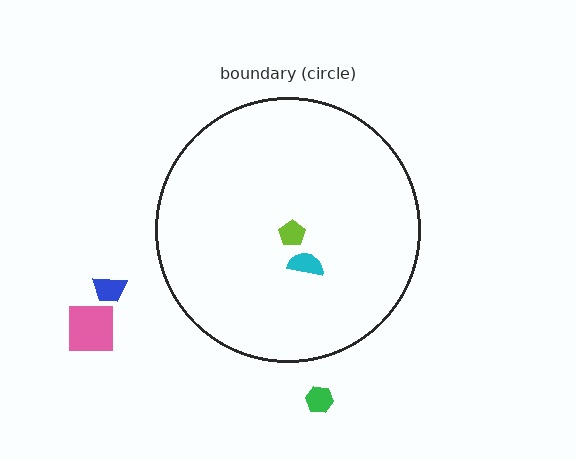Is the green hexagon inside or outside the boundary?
Outside.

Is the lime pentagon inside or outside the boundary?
Inside.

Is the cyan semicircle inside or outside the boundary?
Inside.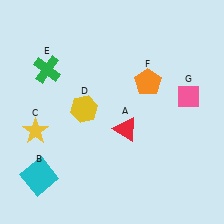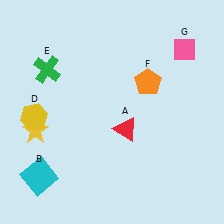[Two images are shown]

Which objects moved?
The objects that moved are: the yellow hexagon (D), the pink diamond (G).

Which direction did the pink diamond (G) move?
The pink diamond (G) moved up.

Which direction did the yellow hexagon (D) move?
The yellow hexagon (D) moved left.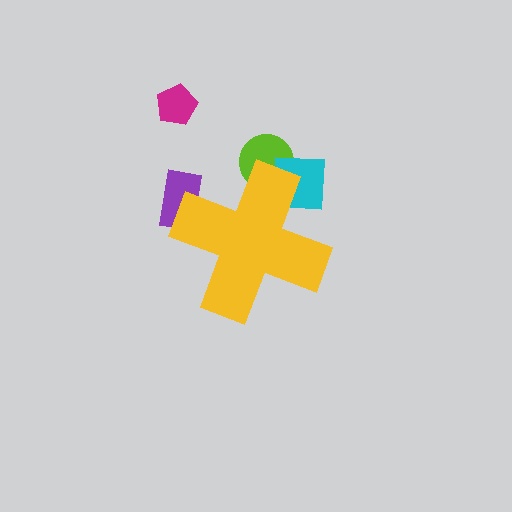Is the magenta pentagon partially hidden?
No, the magenta pentagon is fully visible.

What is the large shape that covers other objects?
A yellow cross.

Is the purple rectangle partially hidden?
Yes, the purple rectangle is partially hidden behind the yellow cross.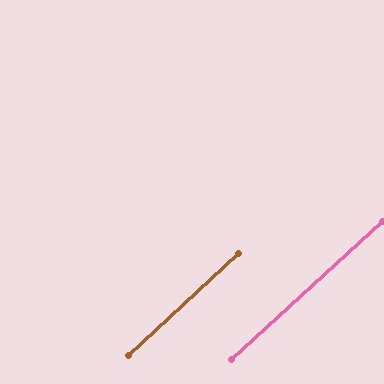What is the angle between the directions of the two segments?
Approximately 1 degree.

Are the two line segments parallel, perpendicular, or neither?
Parallel — their directions differ by only 0.5°.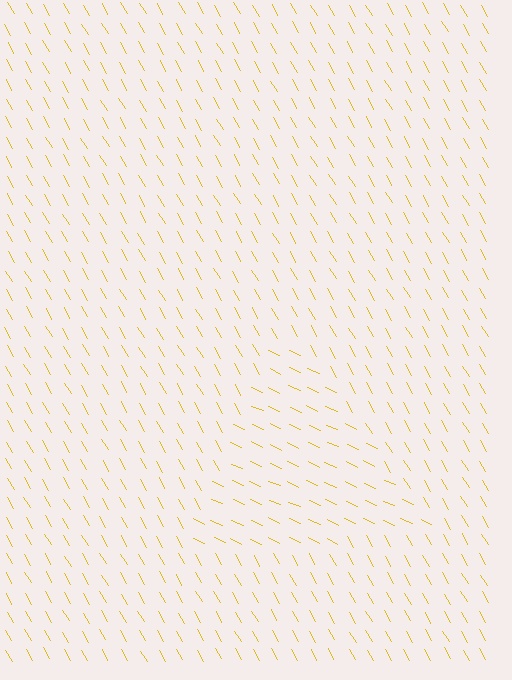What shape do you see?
I see a triangle.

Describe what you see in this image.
The image is filled with small yellow line segments. A triangle region in the image has lines oriented differently from the surrounding lines, creating a visible texture boundary.